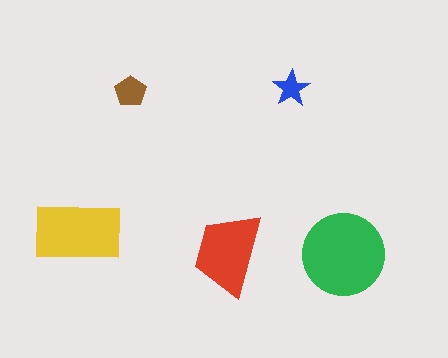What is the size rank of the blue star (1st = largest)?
5th.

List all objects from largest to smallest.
The green circle, the yellow rectangle, the red trapezoid, the brown pentagon, the blue star.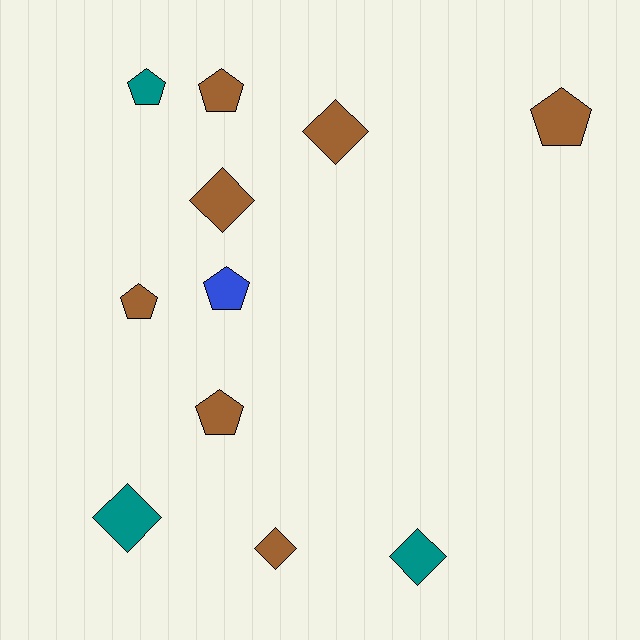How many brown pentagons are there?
There are 4 brown pentagons.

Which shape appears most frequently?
Pentagon, with 6 objects.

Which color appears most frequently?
Brown, with 7 objects.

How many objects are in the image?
There are 11 objects.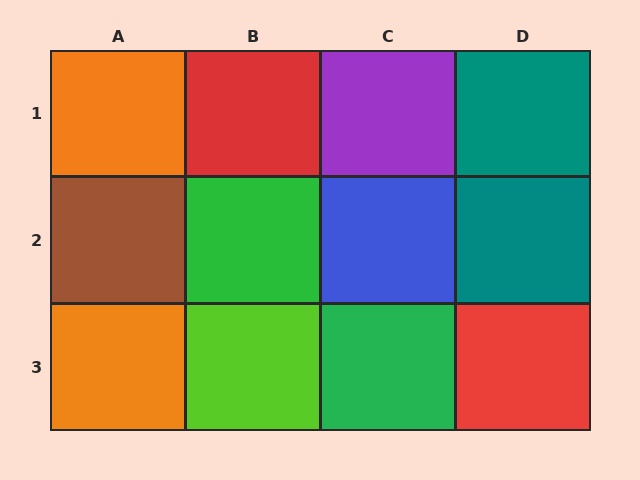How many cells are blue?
1 cell is blue.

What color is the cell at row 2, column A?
Brown.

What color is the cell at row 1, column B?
Red.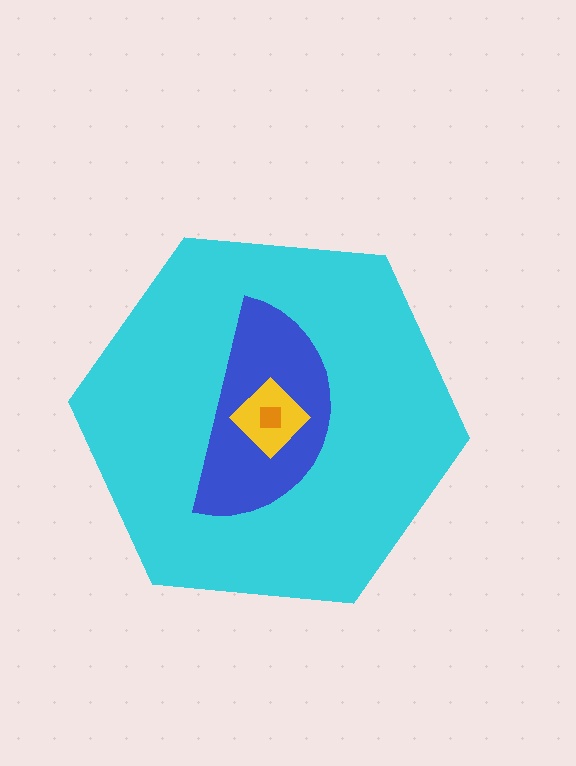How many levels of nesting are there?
4.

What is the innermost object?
The orange square.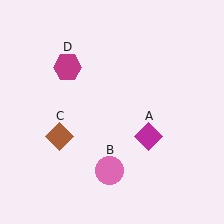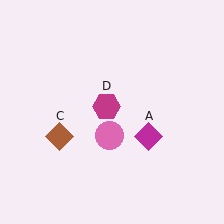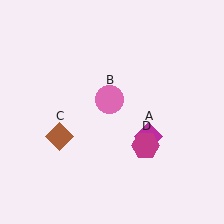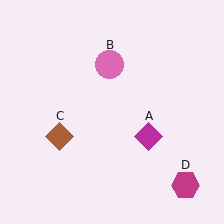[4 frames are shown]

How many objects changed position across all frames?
2 objects changed position: pink circle (object B), magenta hexagon (object D).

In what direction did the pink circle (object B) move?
The pink circle (object B) moved up.